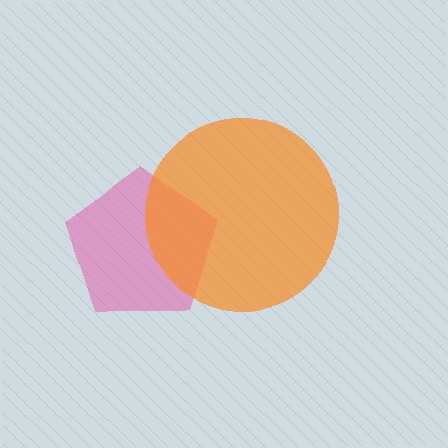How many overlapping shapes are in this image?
There are 2 overlapping shapes in the image.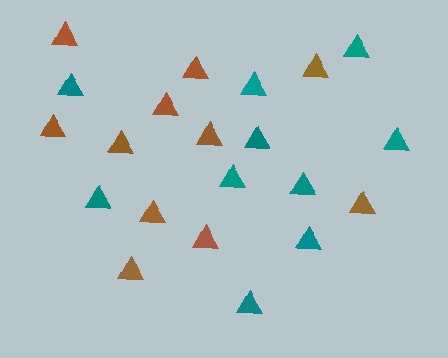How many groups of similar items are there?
There are 2 groups: one group of brown triangles (11) and one group of teal triangles (10).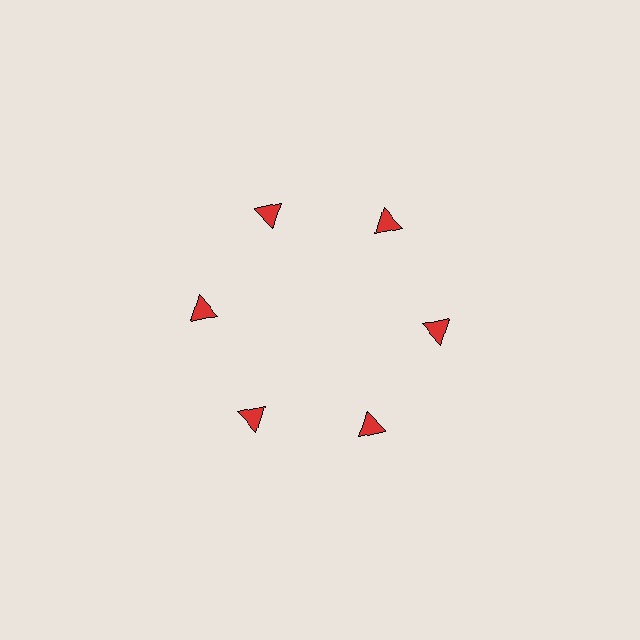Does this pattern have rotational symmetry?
Yes, this pattern has 6-fold rotational symmetry. It looks the same after rotating 60 degrees around the center.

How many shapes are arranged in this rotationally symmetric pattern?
There are 6 shapes, arranged in 6 groups of 1.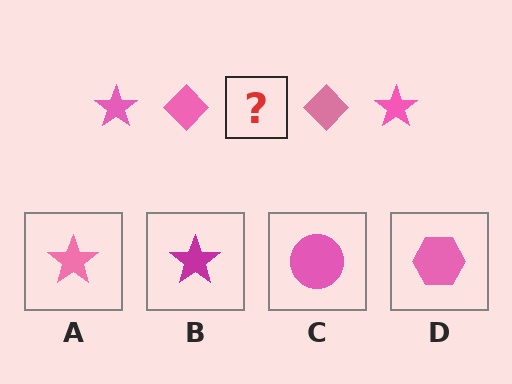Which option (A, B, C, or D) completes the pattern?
A.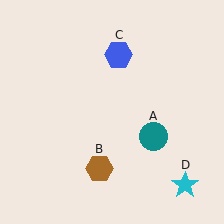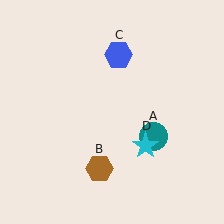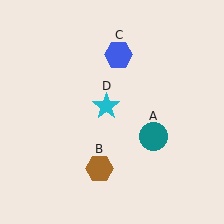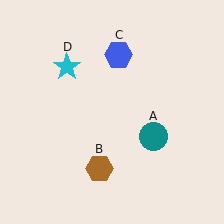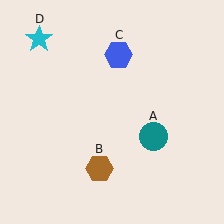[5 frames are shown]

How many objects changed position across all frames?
1 object changed position: cyan star (object D).